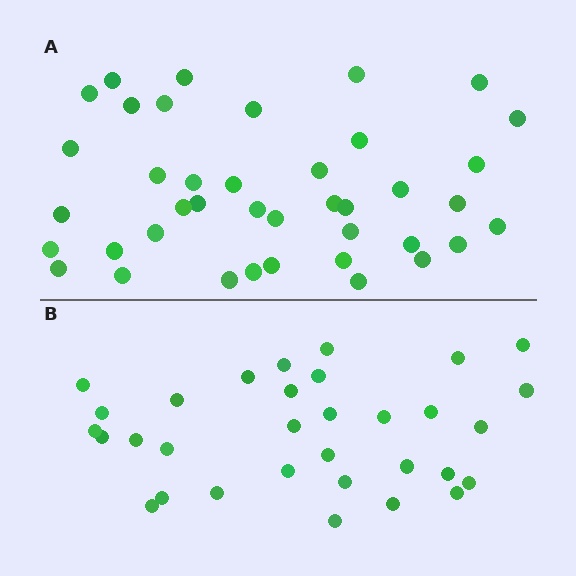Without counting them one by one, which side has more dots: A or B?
Region A (the top region) has more dots.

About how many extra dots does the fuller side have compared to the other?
Region A has roughly 8 or so more dots than region B.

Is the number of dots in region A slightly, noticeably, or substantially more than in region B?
Region A has noticeably more, but not dramatically so. The ratio is roughly 1.2 to 1.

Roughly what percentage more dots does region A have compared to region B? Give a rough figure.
About 25% more.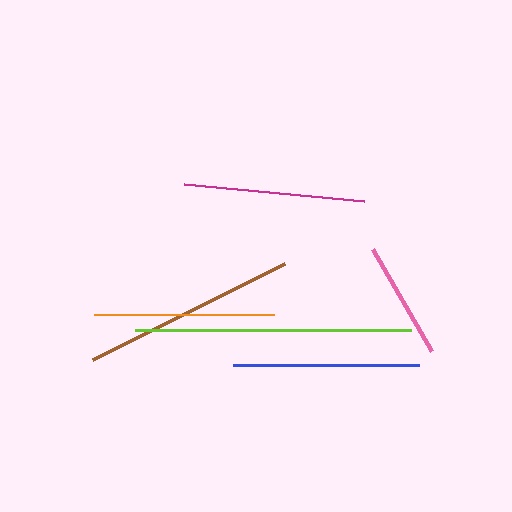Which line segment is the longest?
The lime line is the longest at approximately 276 pixels.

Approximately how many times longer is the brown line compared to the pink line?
The brown line is approximately 1.8 times the length of the pink line.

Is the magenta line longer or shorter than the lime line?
The lime line is longer than the magenta line.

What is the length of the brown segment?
The brown segment is approximately 214 pixels long.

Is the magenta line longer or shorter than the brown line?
The brown line is longer than the magenta line.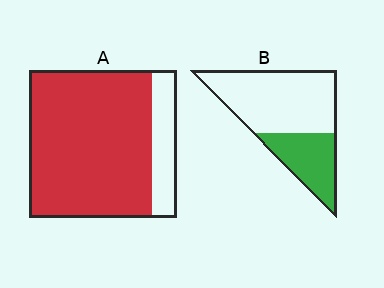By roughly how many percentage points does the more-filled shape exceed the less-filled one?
By roughly 50 percentage points (A over B).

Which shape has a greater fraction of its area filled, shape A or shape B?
Shape A.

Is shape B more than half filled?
No.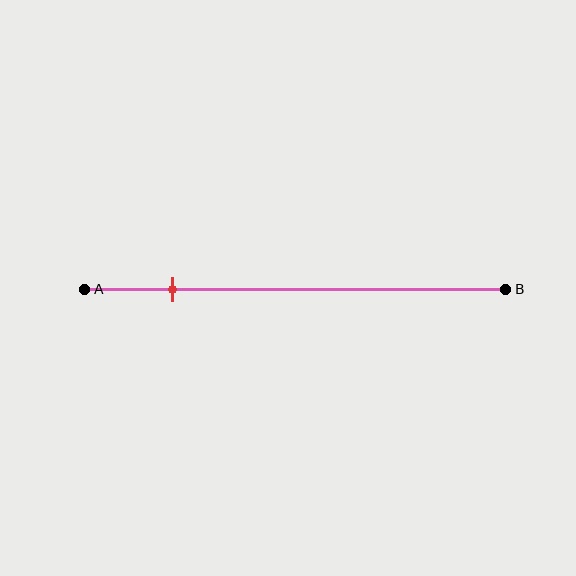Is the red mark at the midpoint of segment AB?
No, the mark is at about 20% from A, not at the 50% midpoint.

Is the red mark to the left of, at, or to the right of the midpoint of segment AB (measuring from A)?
The red mark is to the left of the midpoint of segment AB.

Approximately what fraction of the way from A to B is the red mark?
The red mark is approximately 20% of the way from A to B.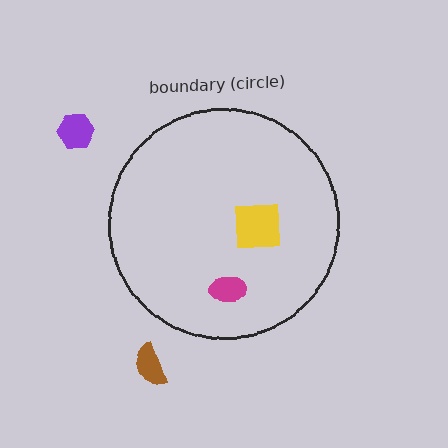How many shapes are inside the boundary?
2 inside, 2 outside.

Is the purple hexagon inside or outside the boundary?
Outside.